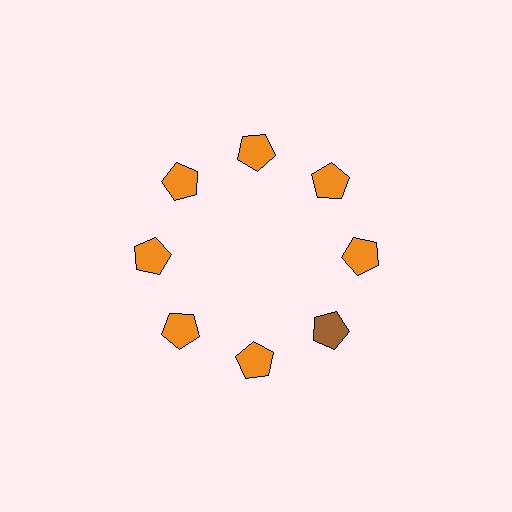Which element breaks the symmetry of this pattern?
The brown pentagon at roughly the 4 o'clock position breaks the symmetry. All other shapes are orange pentagons.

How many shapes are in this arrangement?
There are 8 shapes arranged in a ring pattern.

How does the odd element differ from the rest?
It has a different color: brown instead of orange.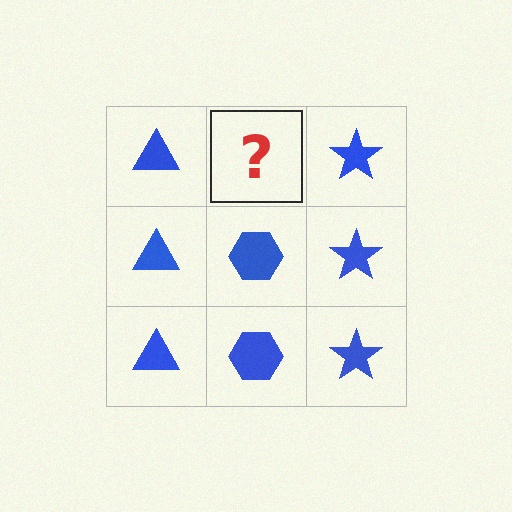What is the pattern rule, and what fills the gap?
The rule is that each column has a consistent shape. The gap should be filled with a blue hexagon.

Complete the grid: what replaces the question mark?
The question mark should be replaced with a blue hexagon.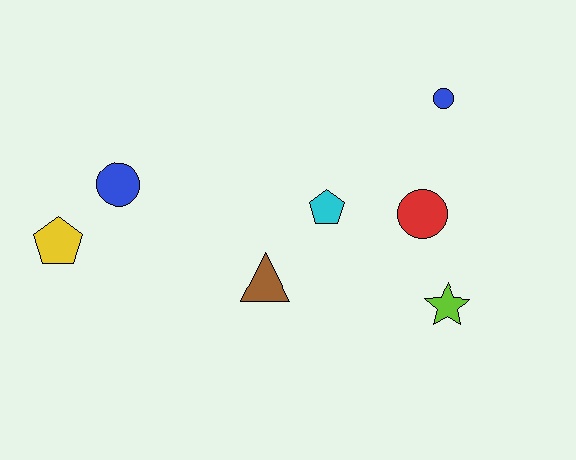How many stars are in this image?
There is 1 star.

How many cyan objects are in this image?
There is 1 cyan object.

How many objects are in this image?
There are 7 objects.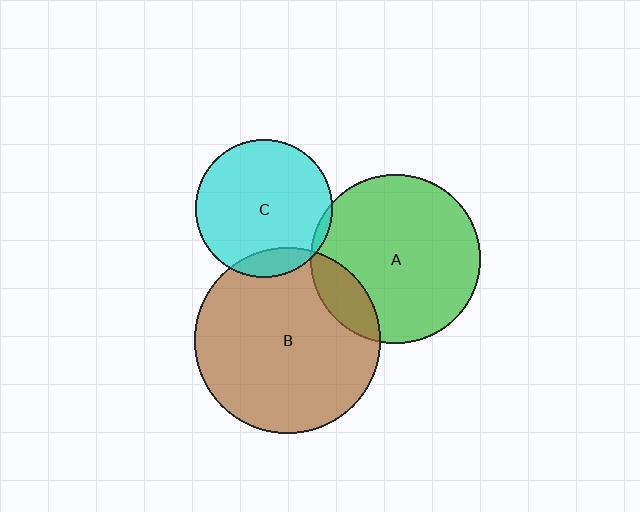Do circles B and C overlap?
Yes.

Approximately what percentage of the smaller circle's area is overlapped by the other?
Approximately 10%.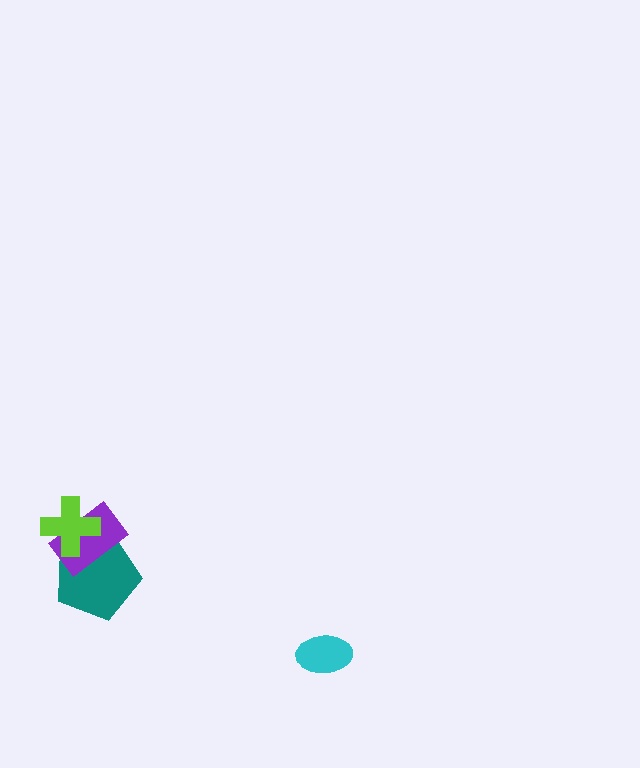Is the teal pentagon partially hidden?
Yes, it is partially covered by another shape.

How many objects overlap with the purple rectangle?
2 objects overlap with the purple rectangle.